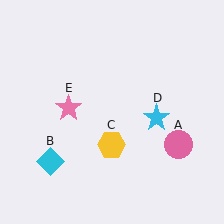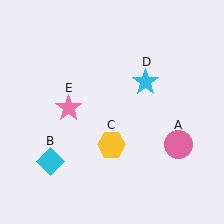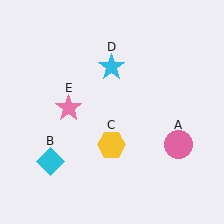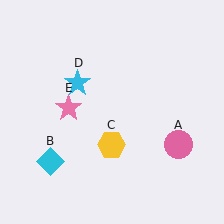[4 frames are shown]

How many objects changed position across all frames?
1 object changed position: cyan star (object D).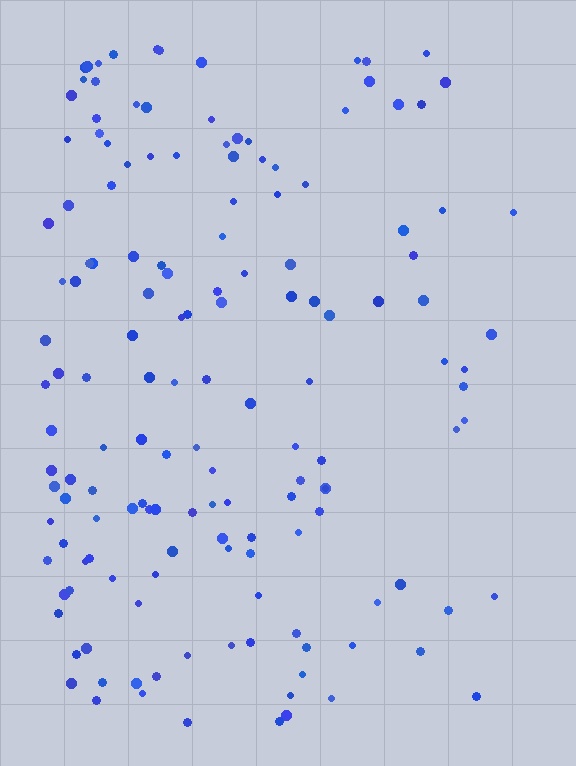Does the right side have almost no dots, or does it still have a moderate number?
Still a moderate number, just noticeably fewer than the left.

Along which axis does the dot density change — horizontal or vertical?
Horizontal.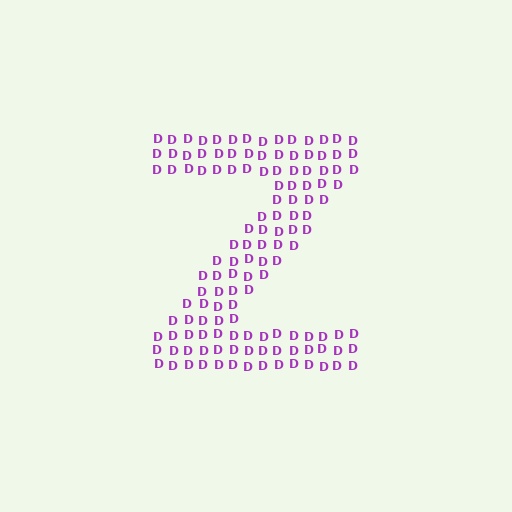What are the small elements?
The small elements are letter D's.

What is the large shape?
The large shape is the letter Z.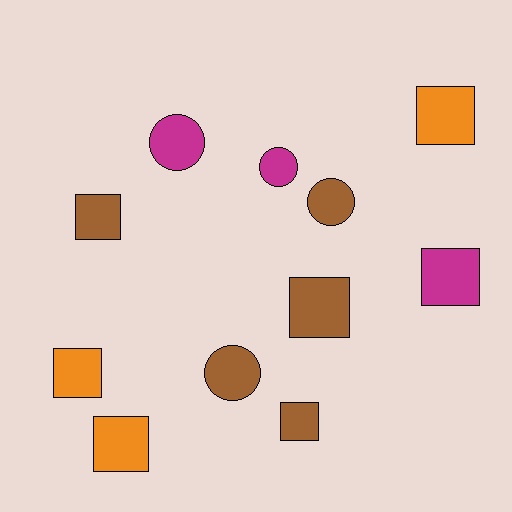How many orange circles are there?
There are no orange circles.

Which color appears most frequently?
Brown, with 5 objects.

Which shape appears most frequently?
Square, with 7 objects.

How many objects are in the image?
There are 11 objects.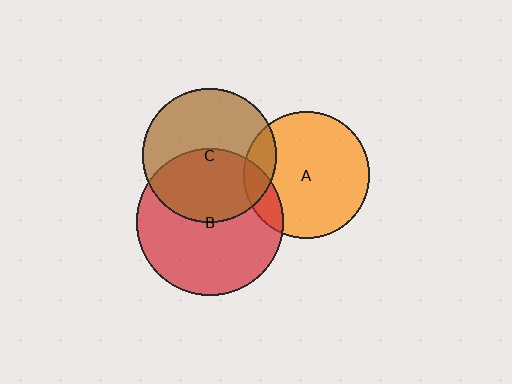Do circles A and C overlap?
Yes.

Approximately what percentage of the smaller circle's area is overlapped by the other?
Approximately 15%.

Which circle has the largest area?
Circle B (red).